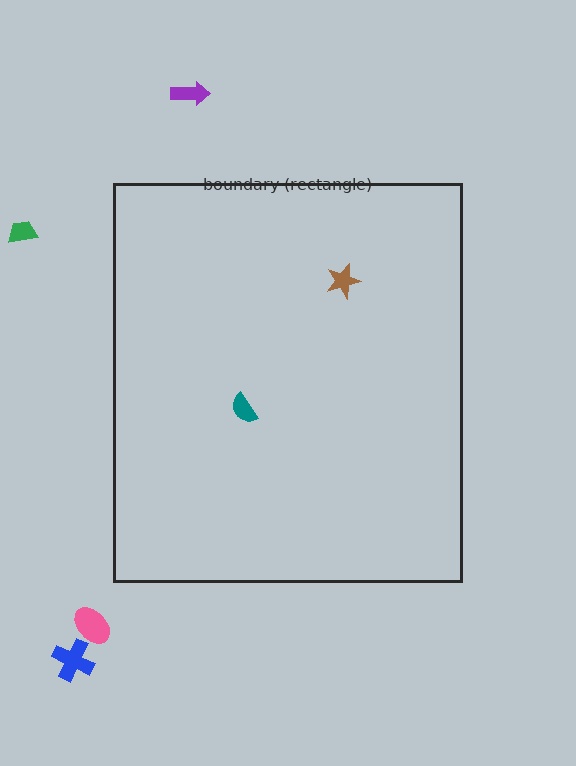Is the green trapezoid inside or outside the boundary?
Outside.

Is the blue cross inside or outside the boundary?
Outside.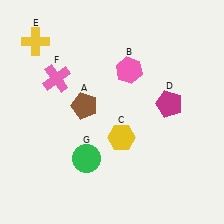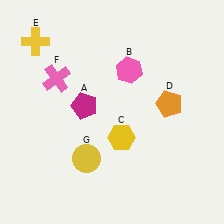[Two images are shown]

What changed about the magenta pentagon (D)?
In Image 1, D is magenta. In Image 2, it changed to orange.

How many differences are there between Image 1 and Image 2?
There are 3 differences between the two images.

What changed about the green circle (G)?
In Image 1, G is green. In Image 2, it changed to yellow.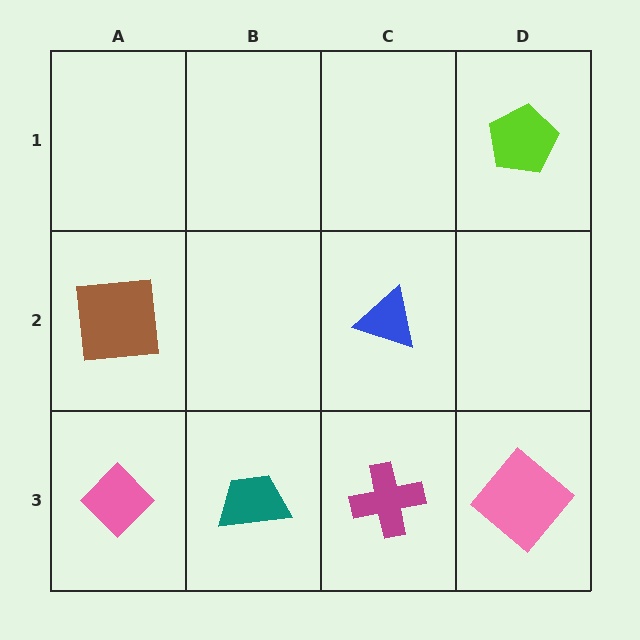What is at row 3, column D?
A pink diamond.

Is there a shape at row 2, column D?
No, that cell is empty.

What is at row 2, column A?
A brown square.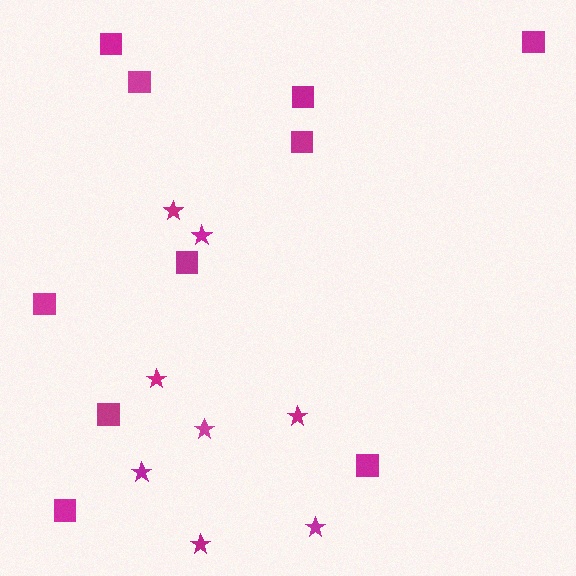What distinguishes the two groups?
There are 2 groups: one group of stars (8) and one group of squares (10).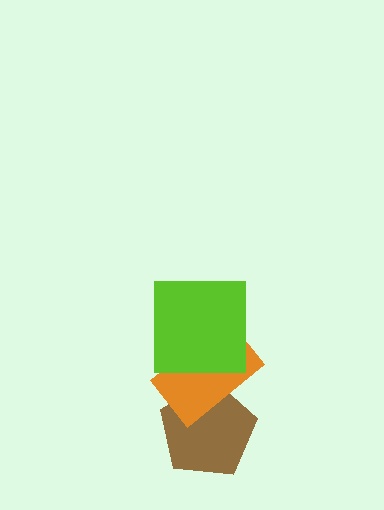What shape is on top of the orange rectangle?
The lime square is on top of the orange rectangle.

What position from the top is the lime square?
The lime square is 1st from the top.